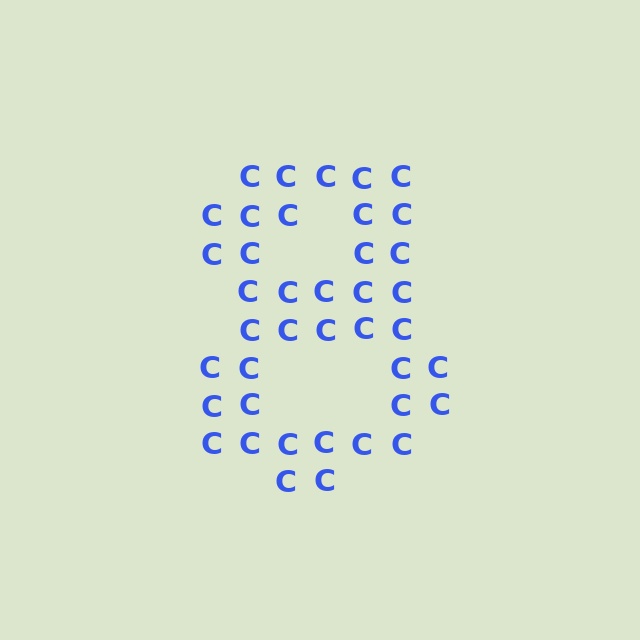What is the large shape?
The large shape is the digit 8.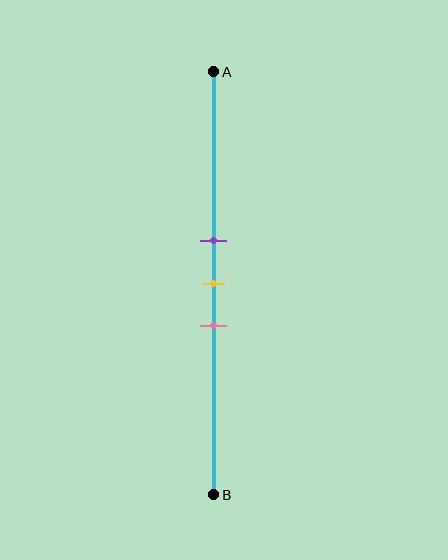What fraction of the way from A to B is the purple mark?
The purple mark is approximately 40% (0.4) of the way from A to B.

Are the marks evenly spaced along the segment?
Yes, the marks are approximately evenly spaced.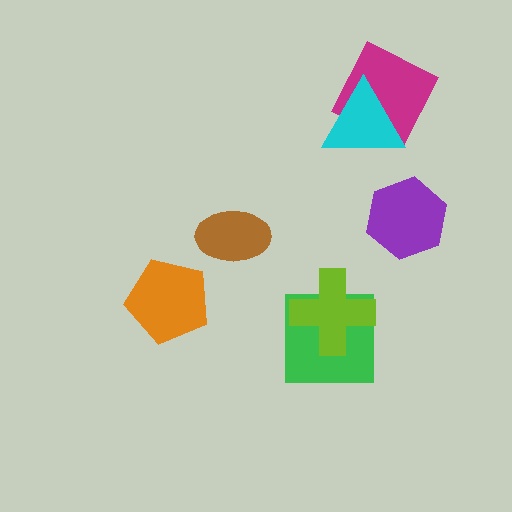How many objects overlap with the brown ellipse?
0 objects overlap with the brown ellipse.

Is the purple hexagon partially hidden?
No, no other shape covers it.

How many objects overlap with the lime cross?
1 object overlaps with the lime cross.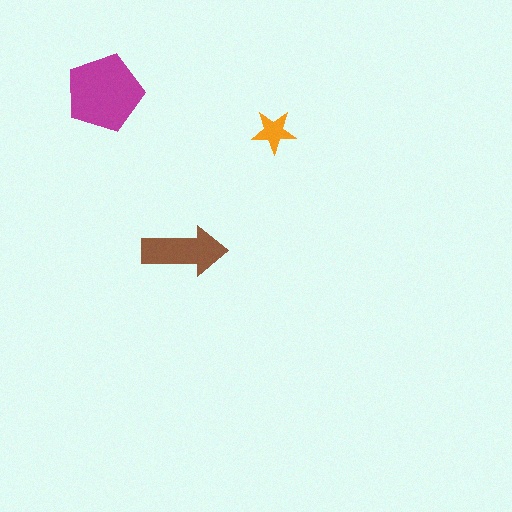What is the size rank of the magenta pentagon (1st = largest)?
1st.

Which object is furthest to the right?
The orange star is rightmost.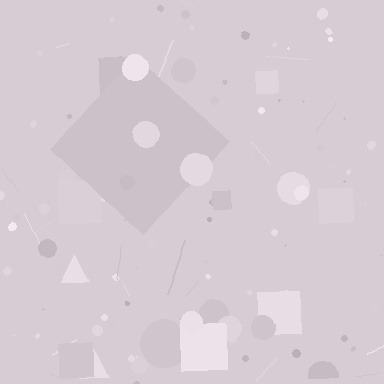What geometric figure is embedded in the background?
A diamond is embedded in the background.